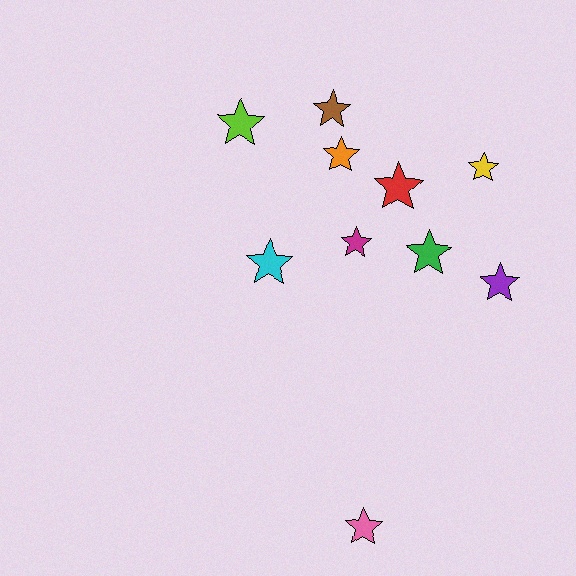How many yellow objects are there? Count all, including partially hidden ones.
There is 1 yellow object.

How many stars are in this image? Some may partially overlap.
There are 10 stars.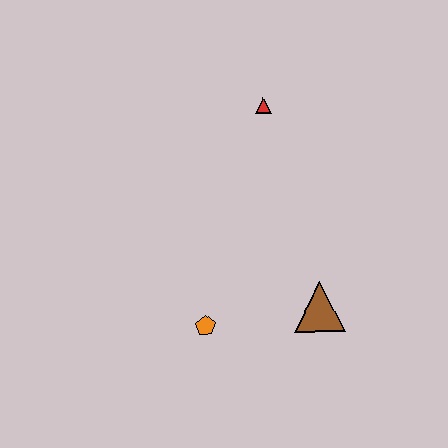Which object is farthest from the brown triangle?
The red triangle is farthest from the brown triangle.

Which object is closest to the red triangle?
The brown triangle is closest to the red triangle.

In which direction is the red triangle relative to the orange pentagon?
The red triangle is above the orange pentagon.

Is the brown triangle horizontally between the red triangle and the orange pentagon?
No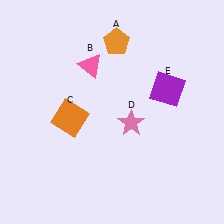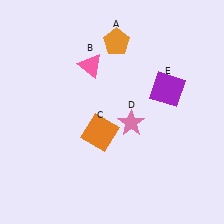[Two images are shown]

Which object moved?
The orange square (C) moved right.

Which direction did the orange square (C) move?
The orange square (C) moved right.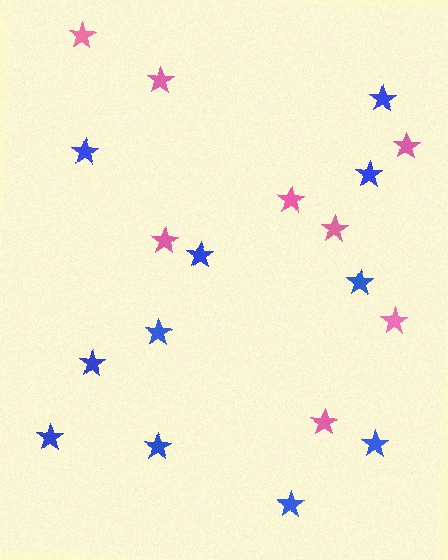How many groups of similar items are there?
There are 2 groups: one group of pink stars (8) and one group of blue stars (11).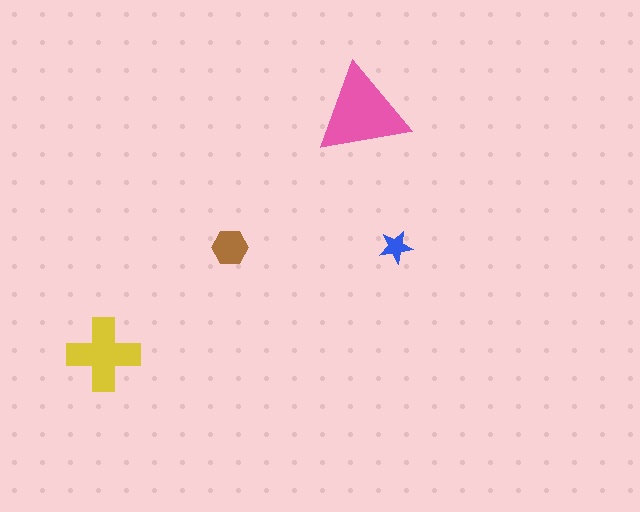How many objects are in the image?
There are 4 objects in the image.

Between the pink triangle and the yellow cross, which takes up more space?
The pink triangle.